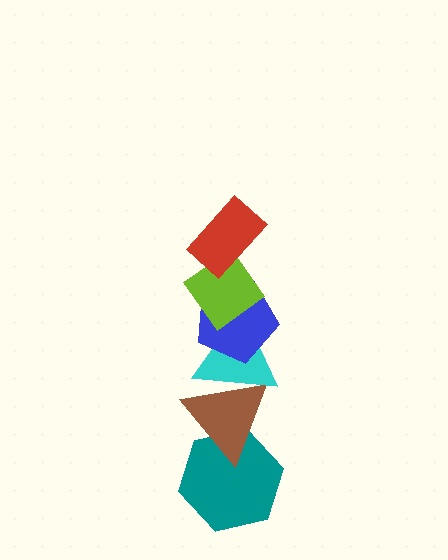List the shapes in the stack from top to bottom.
From top to bottom: the red rectangle, the lime diamond, the blue pentagon, the cyan triangle, the brown triangle, the teal hexagon.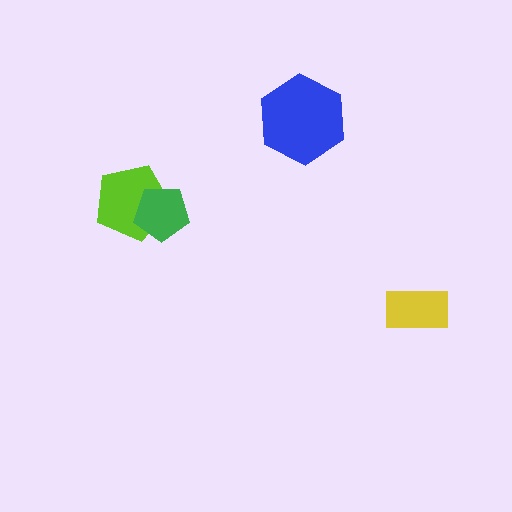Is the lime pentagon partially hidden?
Yes, it is partially covered by another shape.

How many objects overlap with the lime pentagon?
1 object overlaps with the lime pentagon.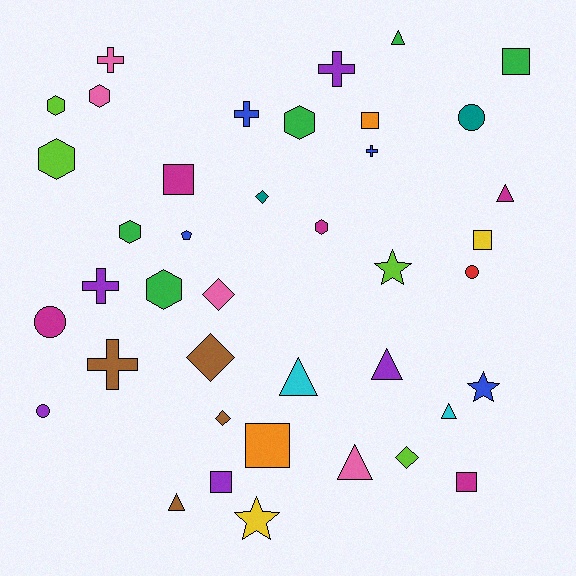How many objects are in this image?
There are 40 objects.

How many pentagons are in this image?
There is 1 pentagon.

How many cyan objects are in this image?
There are 2 cyan objects.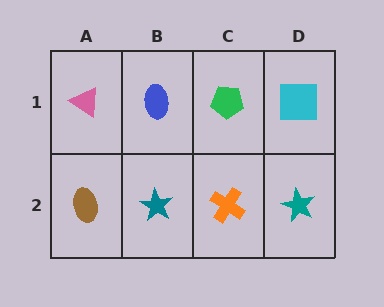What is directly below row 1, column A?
A brown ellipse.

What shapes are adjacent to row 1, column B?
A teal star (row 2, column B), a pink triangle (row 1, column A), a green pentagon (row 1, column C).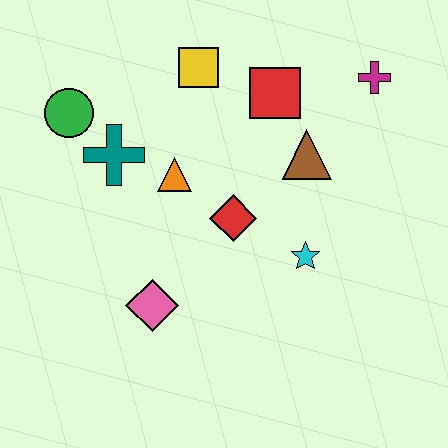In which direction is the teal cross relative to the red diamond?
The teal cross is to the left of the red diamond.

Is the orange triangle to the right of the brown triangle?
No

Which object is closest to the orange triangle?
The teal cross is closest to the orange triangle.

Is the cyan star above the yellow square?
No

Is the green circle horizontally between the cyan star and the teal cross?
No